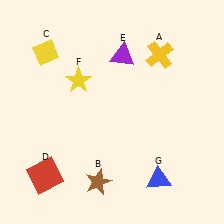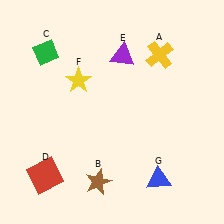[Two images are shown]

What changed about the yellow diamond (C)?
In Image 1, C is yellow. In Image 2, it changed to green.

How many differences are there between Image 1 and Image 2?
There is 1 difference between the two images.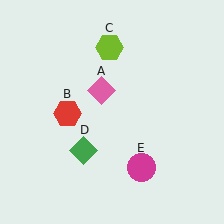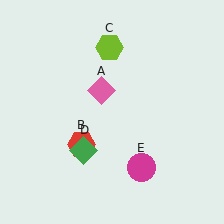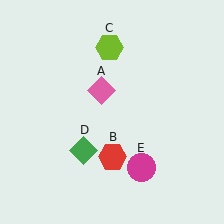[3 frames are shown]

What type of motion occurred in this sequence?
The red hexagon (object B) rotated counterclockwise around the center of the scene.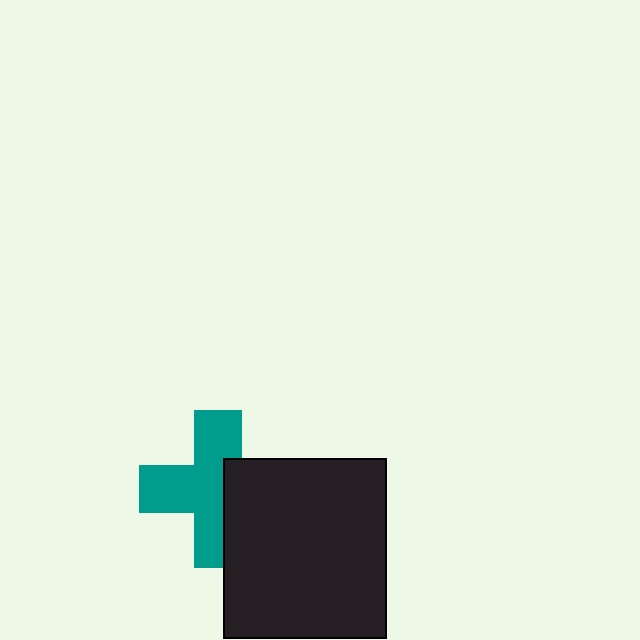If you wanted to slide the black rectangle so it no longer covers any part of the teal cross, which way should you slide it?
Slide it right — that is the most direct way to separate the two shapes.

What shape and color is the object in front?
The object in front is a black rectangle.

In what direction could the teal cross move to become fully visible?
The teal cross could move left. That would shift it out from behind the black rectangle entirely.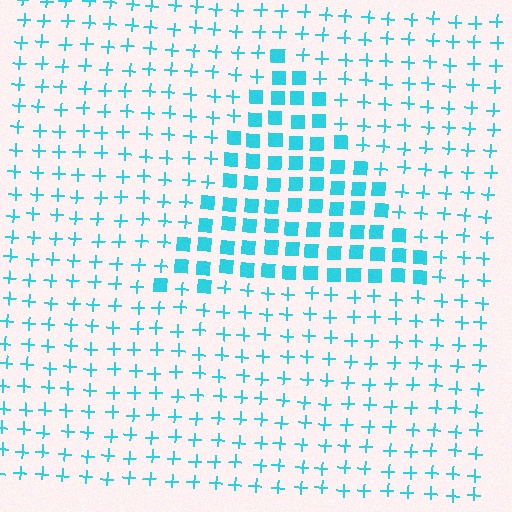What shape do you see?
I see a triangle.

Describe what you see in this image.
The image is filled with small cyan elements arranged in a uniform grid. A triangle-shaped region contains squares, while the surrounding area contains plus signs. The boundary is defined purely by the change in element shape.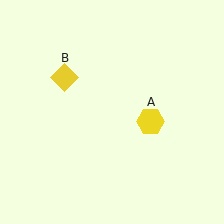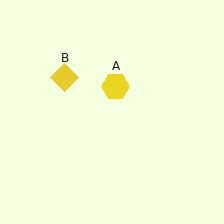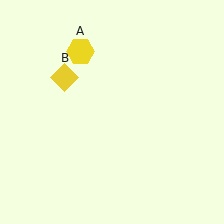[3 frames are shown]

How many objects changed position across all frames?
1 object changed position: yellow hexagon (object A).